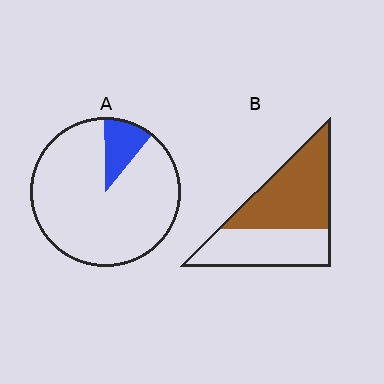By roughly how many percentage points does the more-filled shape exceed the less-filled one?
By roughly 45 percentage points (B over A).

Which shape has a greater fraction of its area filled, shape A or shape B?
Shape B.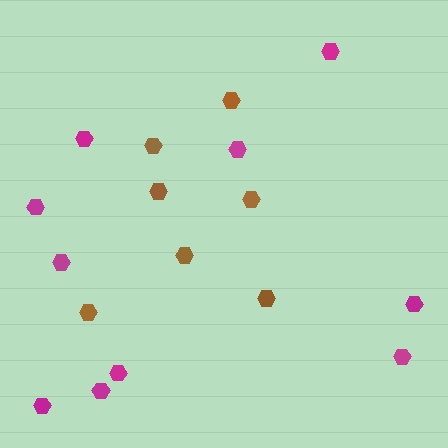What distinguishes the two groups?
There are 2 groups: one group of brown hexagons (7) and one group of magenta hexagons (10).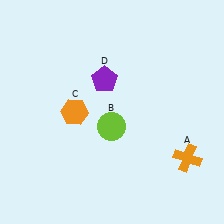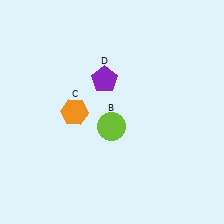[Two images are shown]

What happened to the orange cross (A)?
The orange cross (A) was removed in Image 2. It was in the bottom-right area of Image 1.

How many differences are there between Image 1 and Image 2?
There is 1 difference between the two images.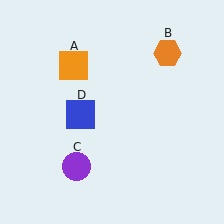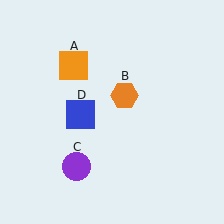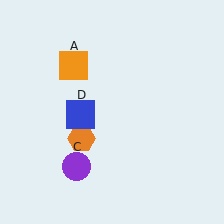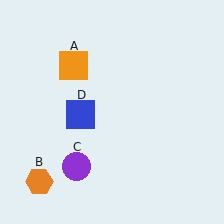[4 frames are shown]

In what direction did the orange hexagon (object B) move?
The orange hexagon (object B) moved down and to the left.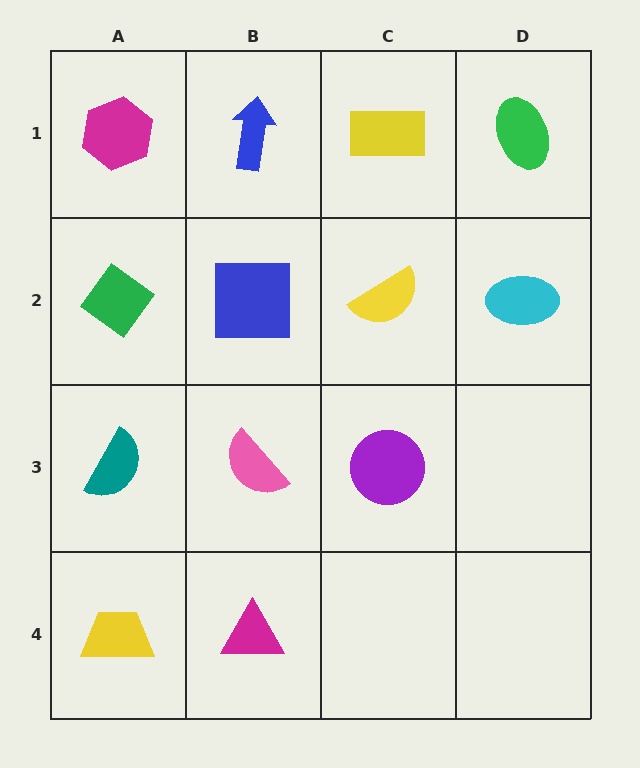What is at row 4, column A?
A yellow trapezoid.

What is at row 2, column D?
A cyan ellipse.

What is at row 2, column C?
A yellow semicircle.